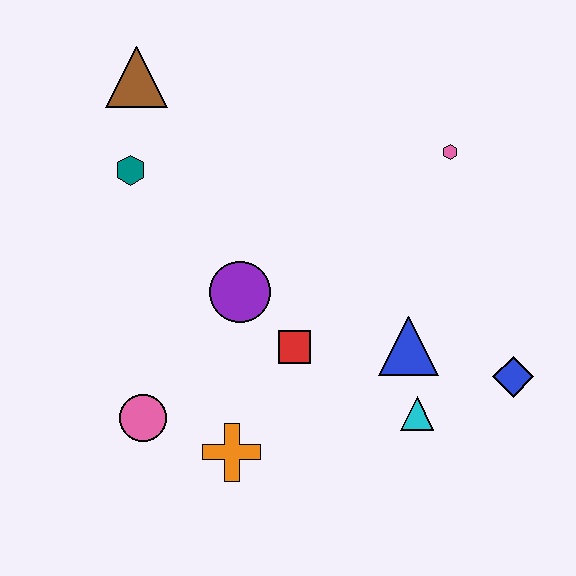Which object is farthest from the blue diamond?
The brown triangle is farthest from the blue diamond.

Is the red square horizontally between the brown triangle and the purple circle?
No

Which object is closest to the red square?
The purple circle is closest to the red square.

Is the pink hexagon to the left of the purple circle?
No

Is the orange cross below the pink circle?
Yes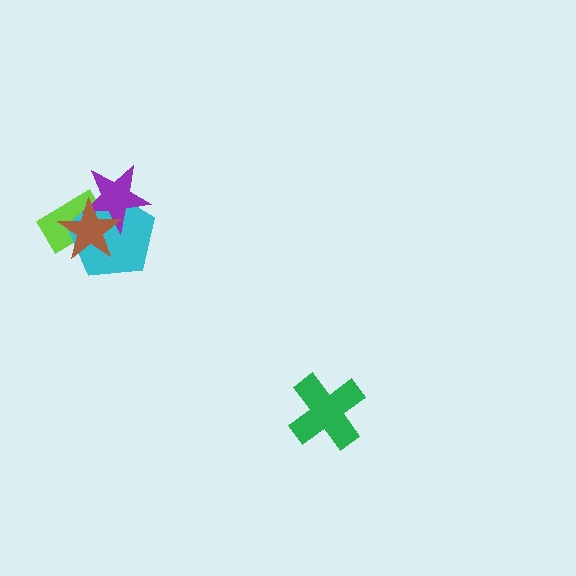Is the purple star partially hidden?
Yes, it is partially covered by another shape.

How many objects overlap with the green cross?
0 objects overlap with the green cross.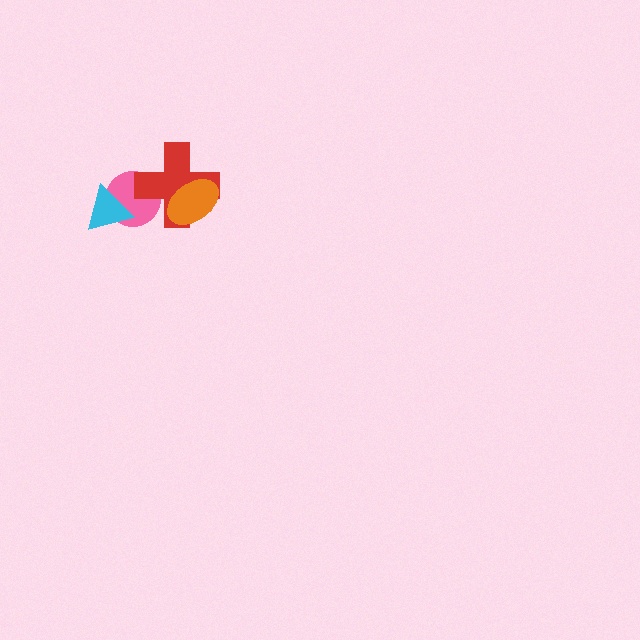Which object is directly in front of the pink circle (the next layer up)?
The cyan triangle is directly in front of the pink circle.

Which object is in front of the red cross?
The orange ellipse is in front of the red cross.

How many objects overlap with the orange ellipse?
1 object overlaps with the orange ellipse.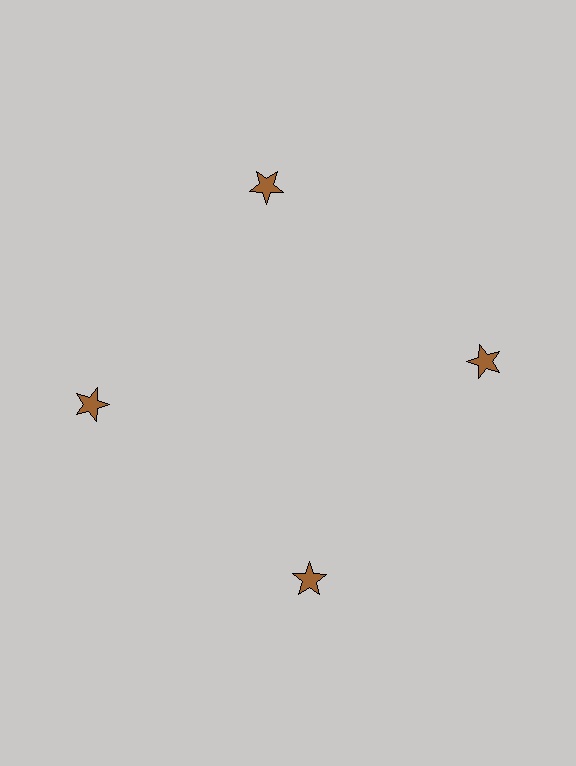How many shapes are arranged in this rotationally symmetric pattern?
There are 4 shapes, arranged in 4 groups of 1.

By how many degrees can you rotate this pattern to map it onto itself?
The pattern maps onto itself every 90 degrees of rotation.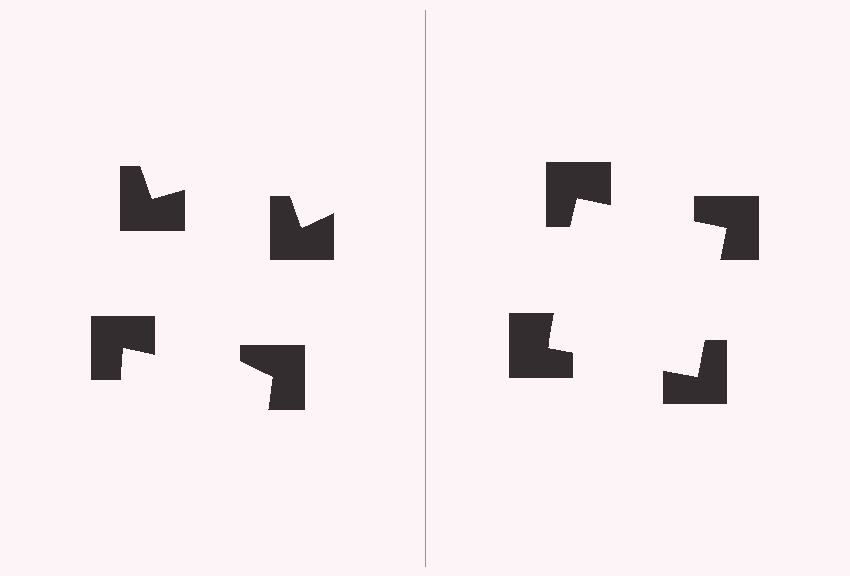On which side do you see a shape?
An illusory square appears on the right side. On the left side the wedge cuts are rotated, so no coherent shape forms.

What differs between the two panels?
The notched squares are positioned identically on both sides; only the wedge orientations differ. On the right they align to a square; on the left they are misaligned.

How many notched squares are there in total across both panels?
8 — 4 on each side.